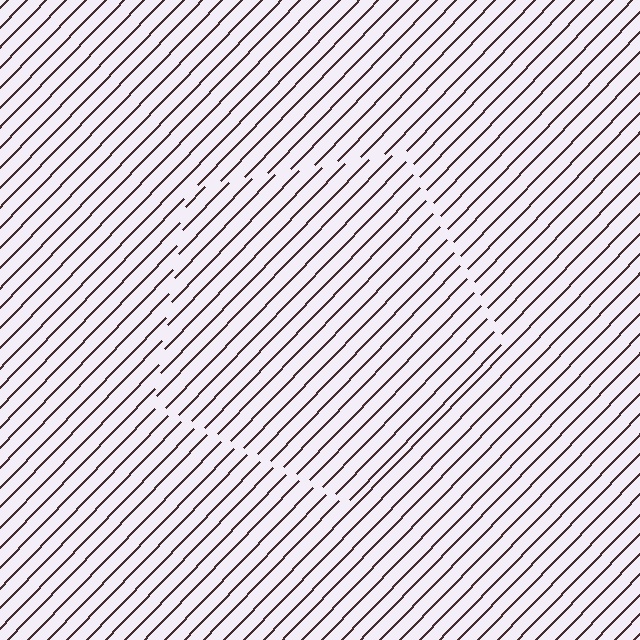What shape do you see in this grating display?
An illusory pentagon. The interior of the shape contains the same grating, shifted by half a period — the contour is defined by the phase discontinuity where line-ends from the inner and outer gratings abut.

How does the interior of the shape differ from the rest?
The interior of the shape contains the same grating, shifted by half a period — the contour is defined by the phase discontinuity where line-ends from the inner and outer gratings abut.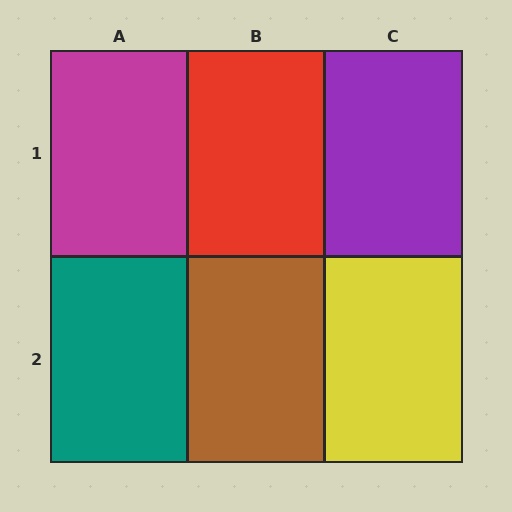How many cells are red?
1 cell is red.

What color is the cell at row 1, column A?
Magenta.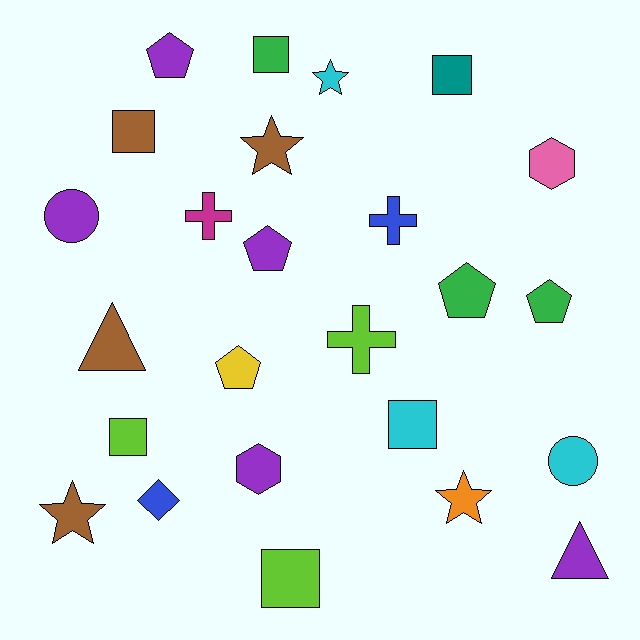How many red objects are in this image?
There are no red objects.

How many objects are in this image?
There are 25 objects.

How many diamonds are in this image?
There is 1 diamond.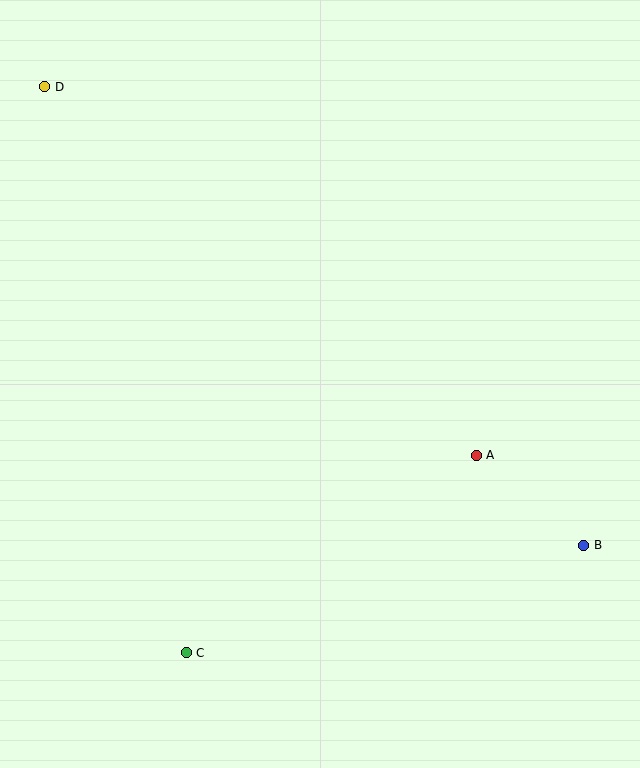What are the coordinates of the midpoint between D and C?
The midpoint between D and C is at (115, 370).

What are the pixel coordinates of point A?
Point A is at (476, 455).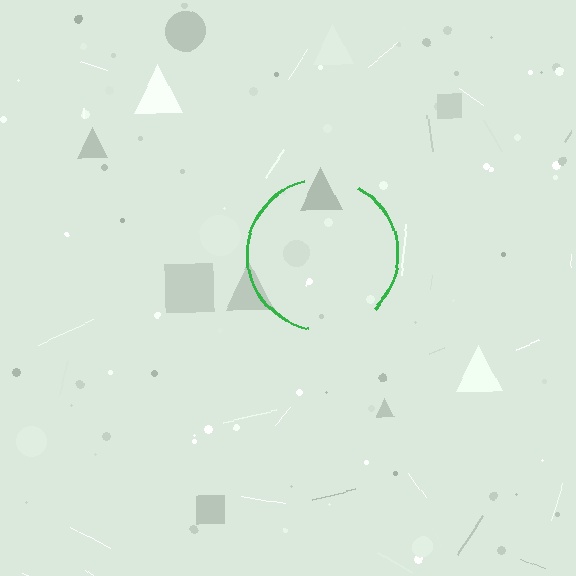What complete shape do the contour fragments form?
The contour fragments form a circle.